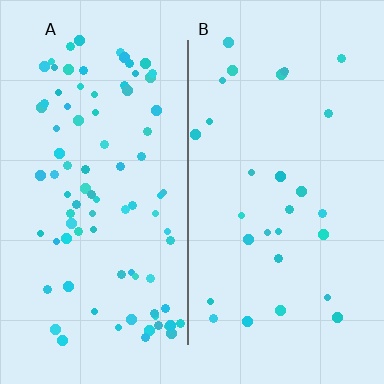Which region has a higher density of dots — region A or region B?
A (the left).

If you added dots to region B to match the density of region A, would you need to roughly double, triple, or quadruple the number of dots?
Approximately triple.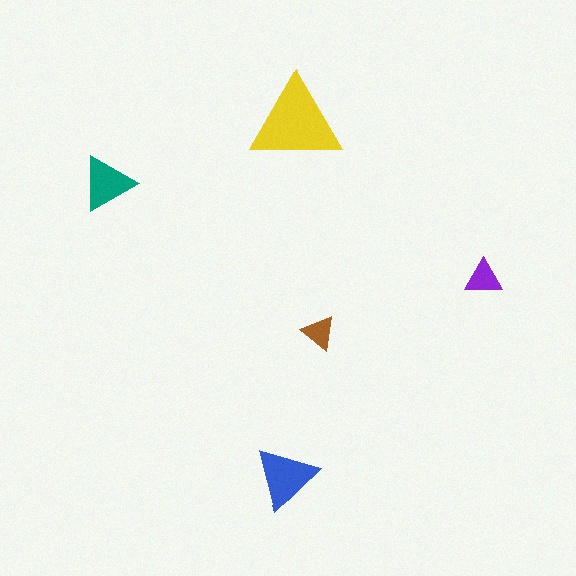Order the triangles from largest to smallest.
the yellow one, the blue one, the teal one, the purple one, the brown one.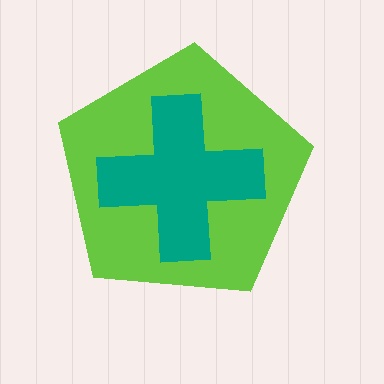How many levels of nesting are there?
2.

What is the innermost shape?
The teal cross.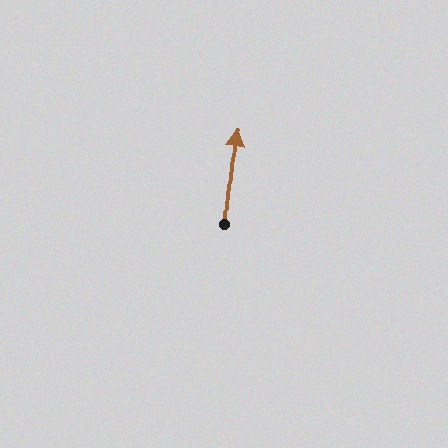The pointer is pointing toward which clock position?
Roughly 12 o'clock.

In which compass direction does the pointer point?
North.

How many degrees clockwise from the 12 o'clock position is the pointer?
Approximately 6 degrees.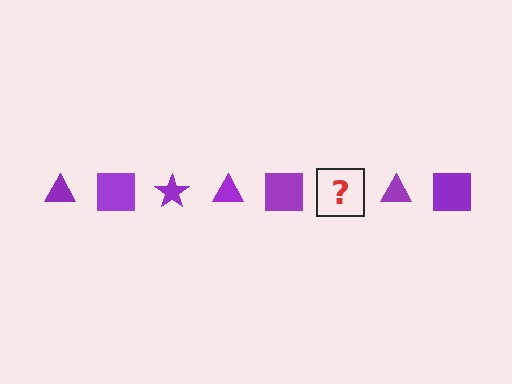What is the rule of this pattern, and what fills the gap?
The rule is that the pattern cycles through triangle, square, star shapes in purple. The gap should be filled with a purple star.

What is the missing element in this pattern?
The missing element is a purple star.